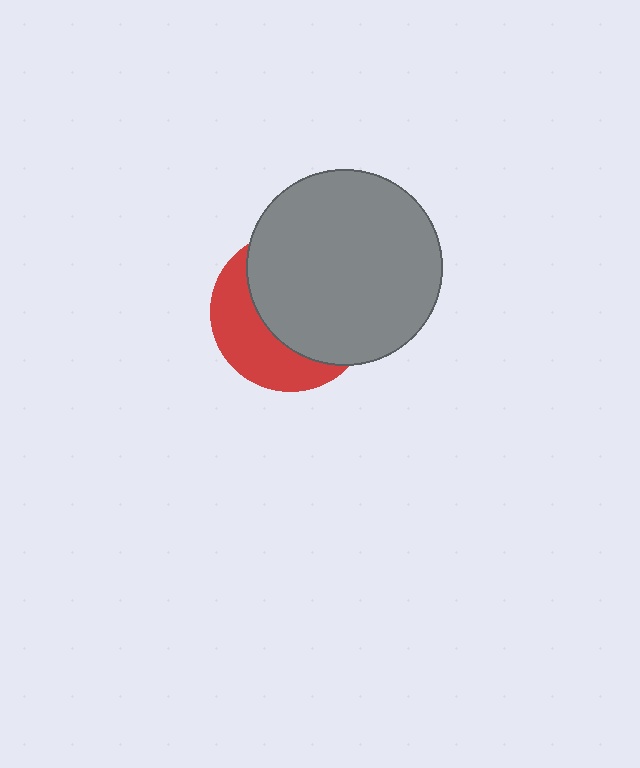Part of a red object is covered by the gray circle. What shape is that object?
It is a circle.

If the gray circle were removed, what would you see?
You would see the complete red circle.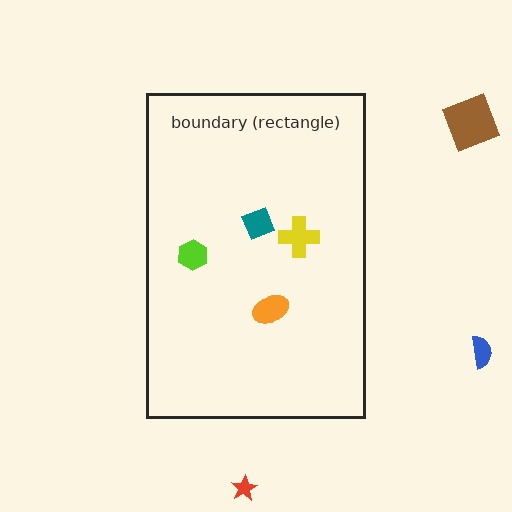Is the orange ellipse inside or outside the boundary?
Inside.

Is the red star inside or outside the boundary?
Outside.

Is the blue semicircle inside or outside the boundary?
Outside.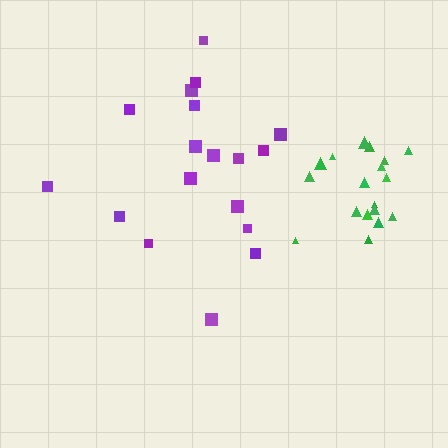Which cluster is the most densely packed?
Green.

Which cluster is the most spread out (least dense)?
Purple.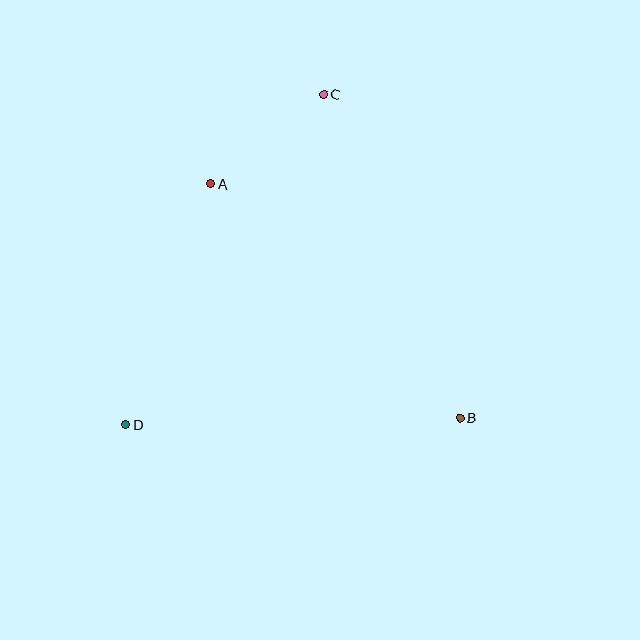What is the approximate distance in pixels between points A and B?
The distance between A and B is approximately 342 pixels.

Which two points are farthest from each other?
Points C and D are farthest from each other.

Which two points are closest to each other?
Points A and C are closest to each other.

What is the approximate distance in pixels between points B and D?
The distance between B and D is approximately 334 pixels.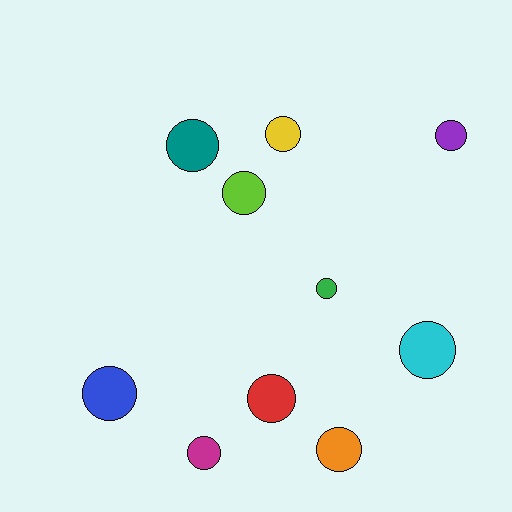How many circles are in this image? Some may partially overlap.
There are 10 circles.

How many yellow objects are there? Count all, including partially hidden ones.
There is 1 yellow object.